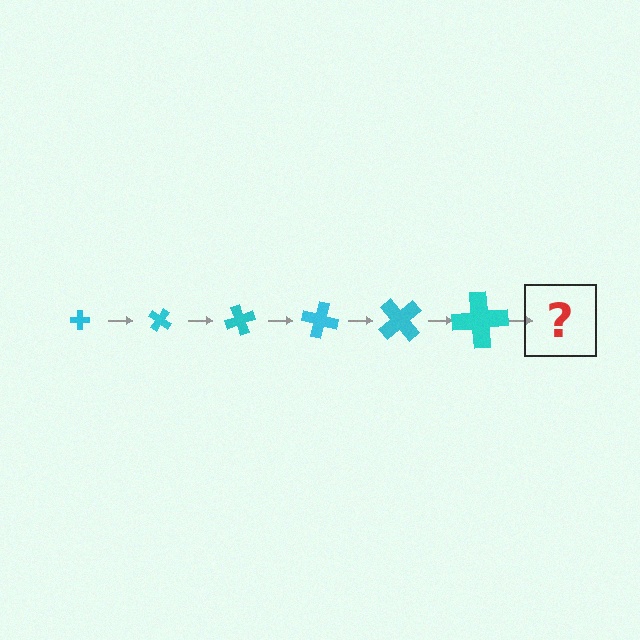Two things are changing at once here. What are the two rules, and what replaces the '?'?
The two rules are that the cross grows larger each step and it rotates 35 degrees each step. The '?' should be a cross, larger than the previous one and rotated 210 degrees from the start.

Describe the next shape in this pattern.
It should be a cross, larger than the previous one and rotated 210 degrees from the start.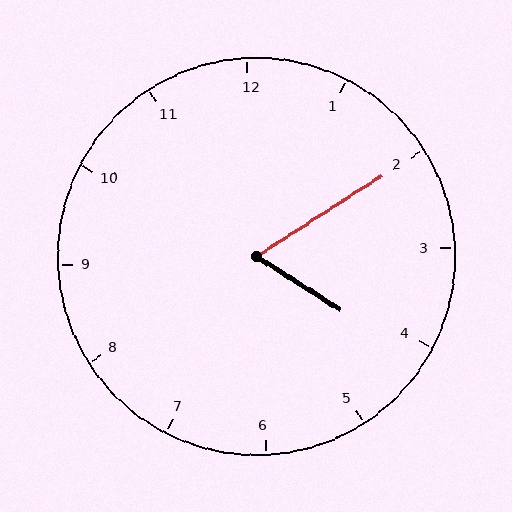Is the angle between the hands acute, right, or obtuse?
It is acute.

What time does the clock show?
4:10.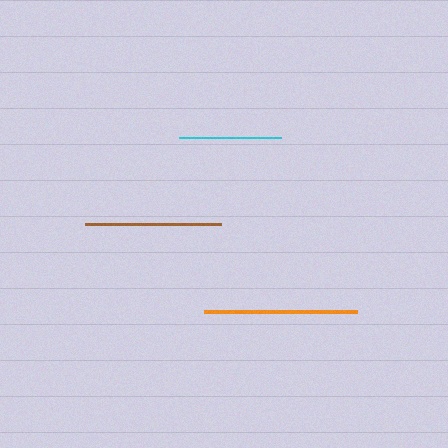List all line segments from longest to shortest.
From longest to shortest: orange, brown, cyan.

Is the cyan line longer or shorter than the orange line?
The orange line is longer than the cyan line.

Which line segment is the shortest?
The cyan line is the shortest at approximately 102 pixels.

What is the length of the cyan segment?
The cyan segment is approximately 102 pixels long.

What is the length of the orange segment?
The orange segment is approximately 153 pixels long.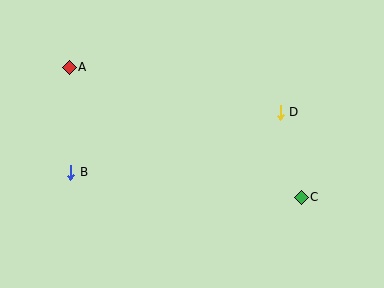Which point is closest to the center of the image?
Point D at (280, 112) is closest to the center.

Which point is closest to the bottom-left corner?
Point B is closest to the bottom-left corner.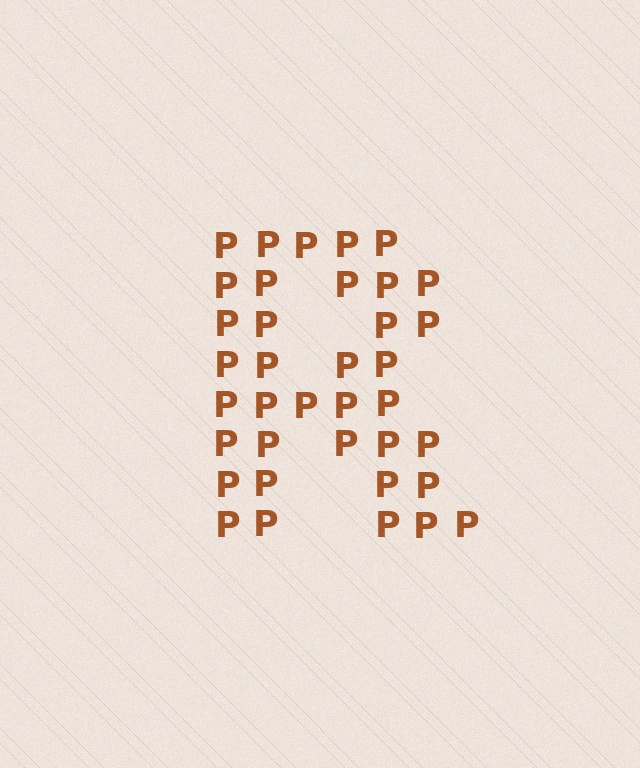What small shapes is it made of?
It is made of small letter P's.